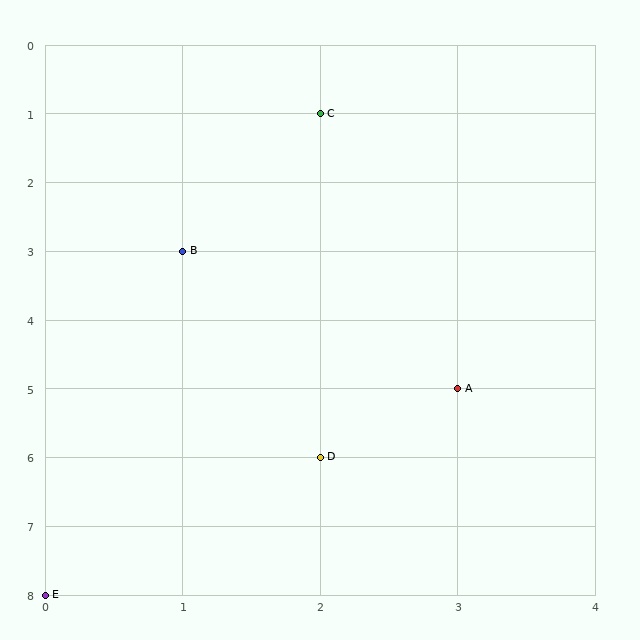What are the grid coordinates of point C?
Point C is at grid coordinates (2, 1).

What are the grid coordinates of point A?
Point A is at grid coordinates (3, 5).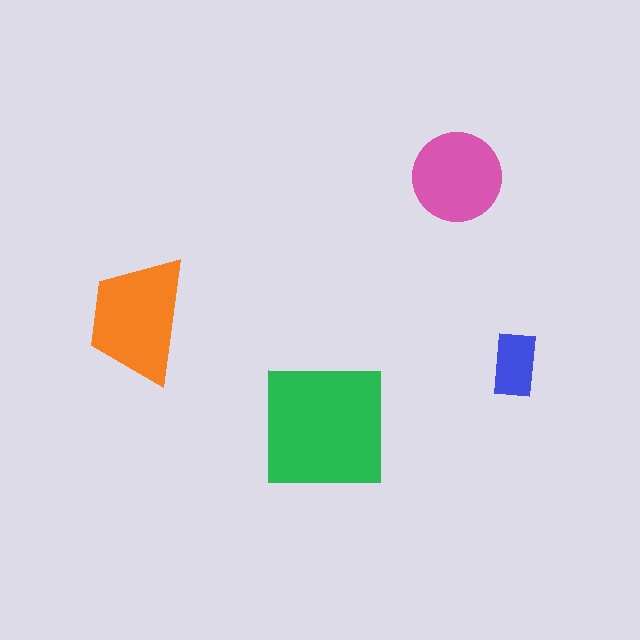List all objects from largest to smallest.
The green square, the orange trapezoid, the pink circle, the blue rectangle.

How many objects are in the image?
There are 4 objects in the image.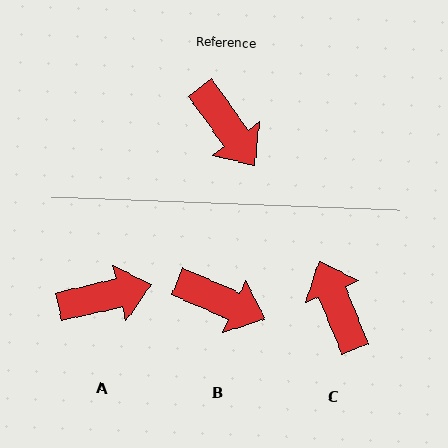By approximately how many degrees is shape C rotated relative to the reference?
Approximately 167 degrees counter-clockwise.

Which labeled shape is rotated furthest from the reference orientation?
C, about 167 degrees away.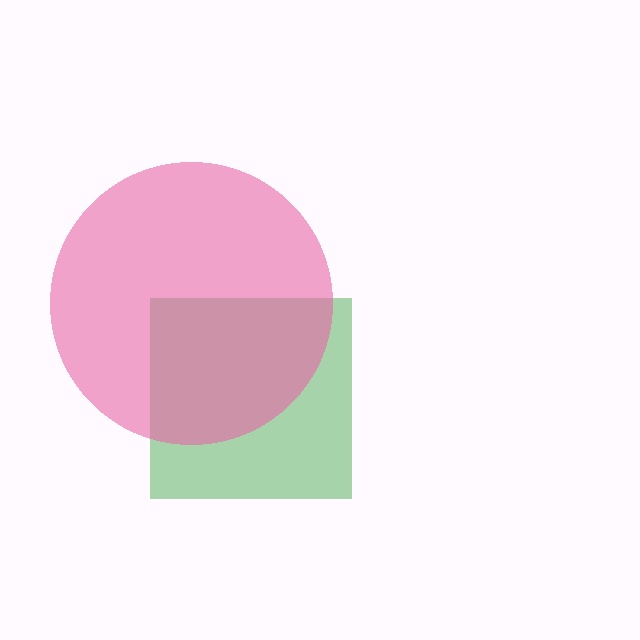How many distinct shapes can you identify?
There are 2 distinct shapes: a green square, a pink circle.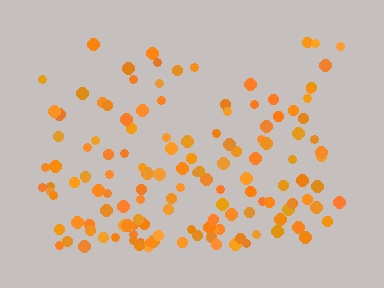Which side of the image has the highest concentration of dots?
The bottom.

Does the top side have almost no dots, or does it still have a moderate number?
Still a moderate number, just noticeably fewer than the bottom.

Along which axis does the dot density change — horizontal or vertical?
Vertical.